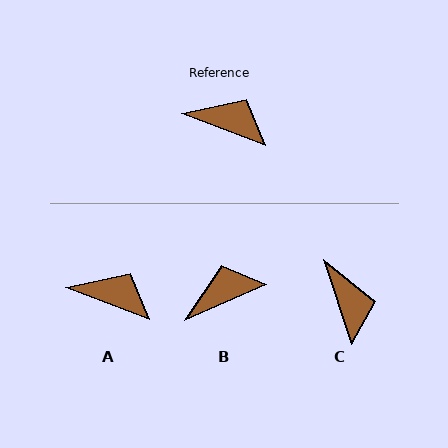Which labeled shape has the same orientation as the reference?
A.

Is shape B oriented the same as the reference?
No, it is off by about 44 degrees.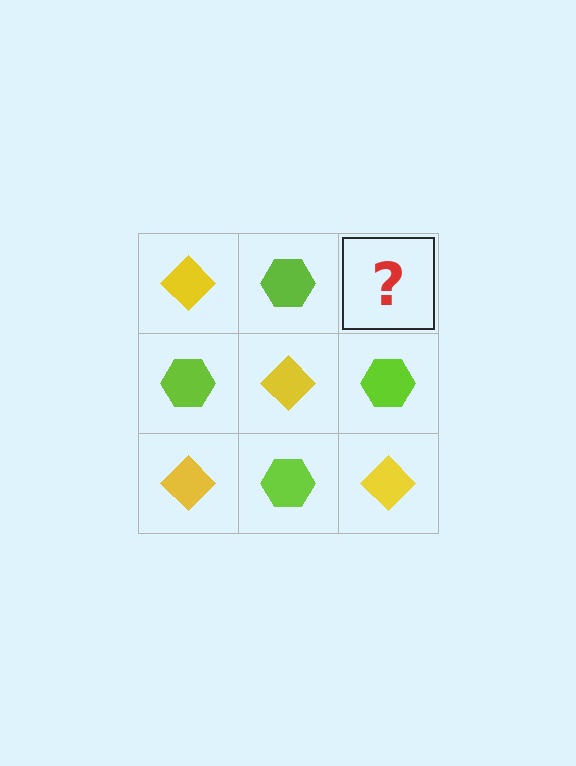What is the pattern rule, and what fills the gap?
The rule is that it alternates yellow diamond and lime hexagon in a checkerboard pattern. The gap should be filled with a yellow diamond.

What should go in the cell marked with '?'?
The missing cell should contain a yellow diamond.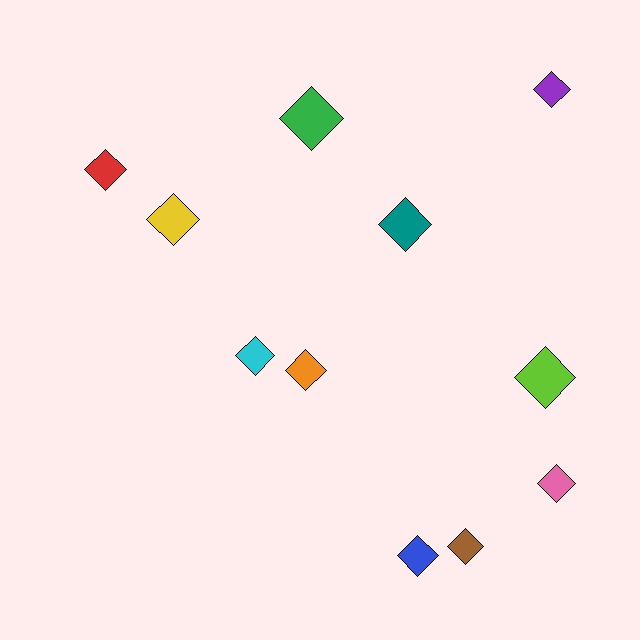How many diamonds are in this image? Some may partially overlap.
There are 11 diamonds.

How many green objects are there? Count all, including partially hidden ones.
There is 1 green object.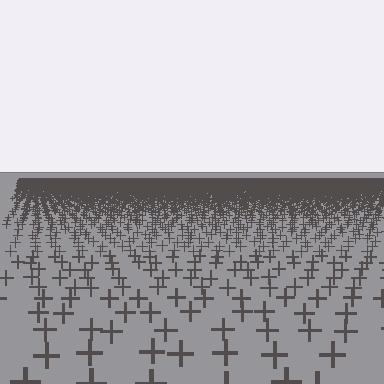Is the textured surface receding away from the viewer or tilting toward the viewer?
The surface is receding away from the viewer. Texture elements get smaller and denser toward the top.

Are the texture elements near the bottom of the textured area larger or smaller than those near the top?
Larger. Near the bottom, elements are closer to the viewer and appear at a bigger on-screen size.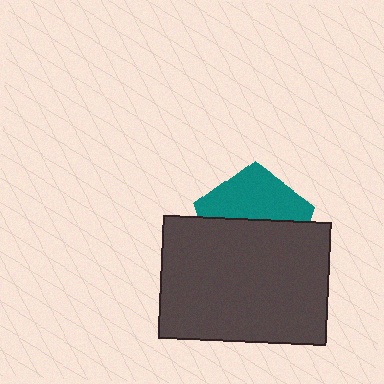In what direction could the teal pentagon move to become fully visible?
The teal pentagon could move up. That would shift it out from behind the dark gray rectangle entirely.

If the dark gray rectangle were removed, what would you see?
You would see the complete teal pentagon.